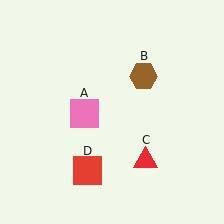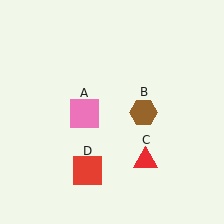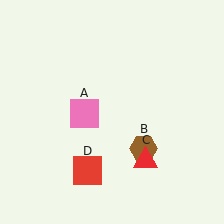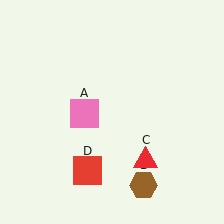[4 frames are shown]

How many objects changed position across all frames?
1 object changed position: brown hexagon (object B).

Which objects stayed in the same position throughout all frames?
Pink square (object A) and red triangle (object C) and red square (object D) remained stationary.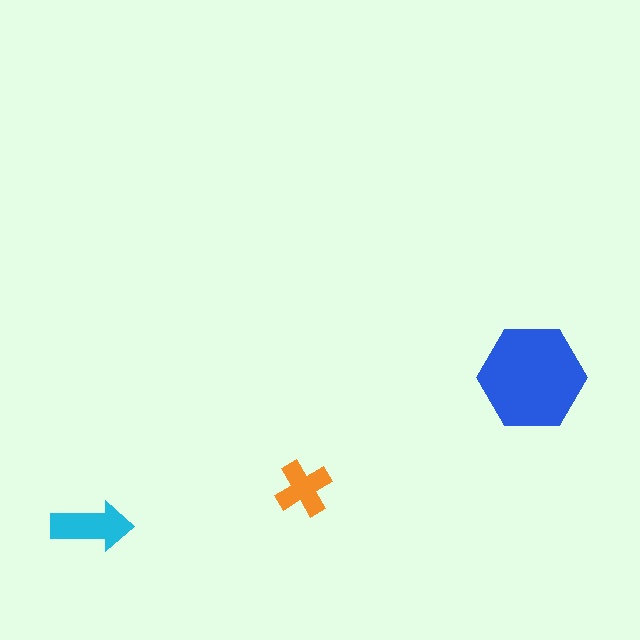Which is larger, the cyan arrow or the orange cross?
The cyan arrow.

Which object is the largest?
The blue hexagon.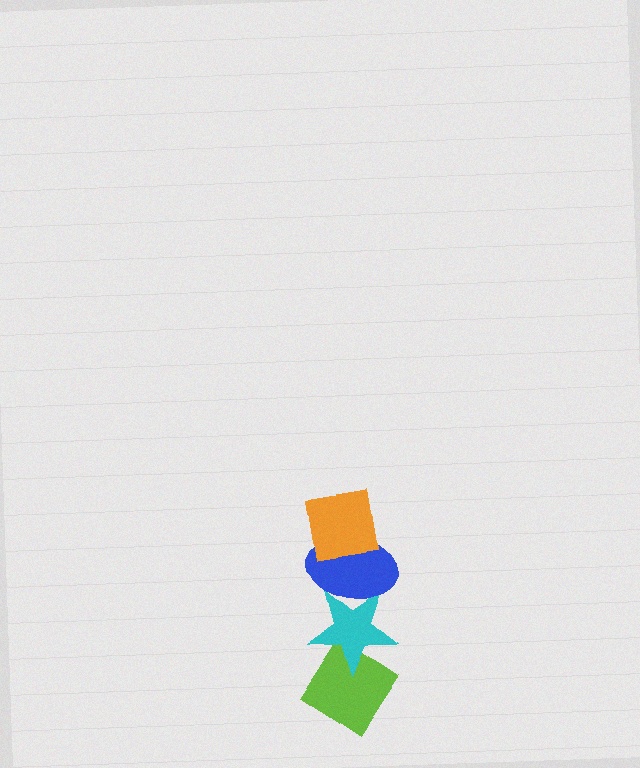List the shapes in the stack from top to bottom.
From top to bottom: the orange square, the blue ellipse, the cyan star, the lime diamond.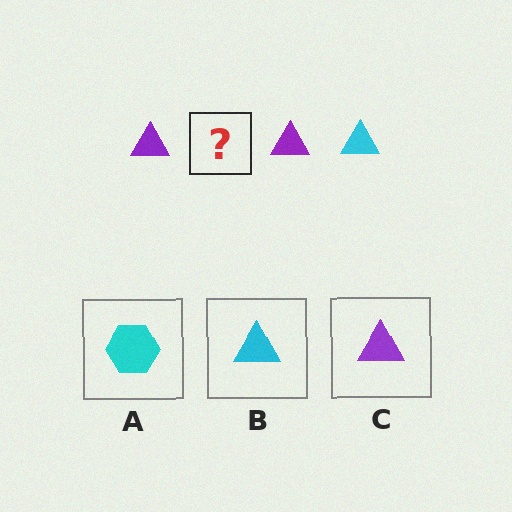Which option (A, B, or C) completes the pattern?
B.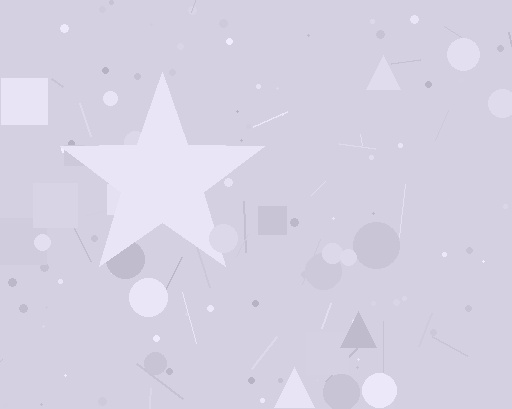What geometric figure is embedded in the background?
A star is embedded in the background.